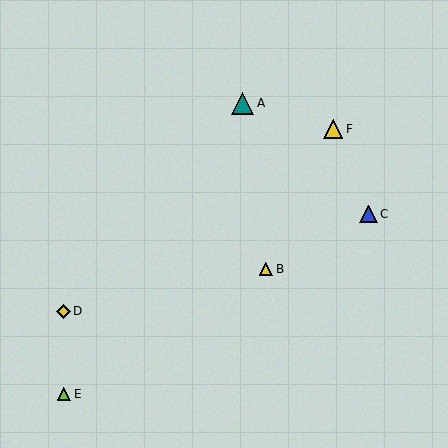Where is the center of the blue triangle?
The center of the blue triangle is at (368, 214).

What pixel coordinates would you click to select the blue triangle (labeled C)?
Click at (368, 214) to select the blue triangle C.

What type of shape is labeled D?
Shape D is a yellow diamond.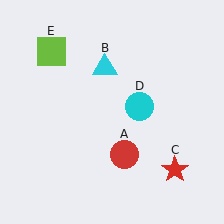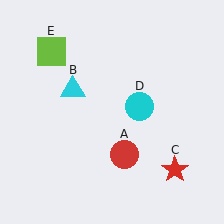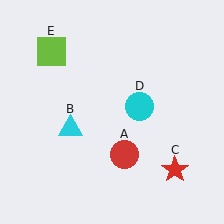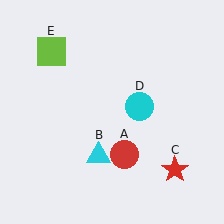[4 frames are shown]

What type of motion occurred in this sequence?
The cyan triangle (object B) rotated counterclockwise around the center of the scene.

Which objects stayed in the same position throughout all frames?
Red circle (object A) and red star (object C) and cyan circle (object D) and lime square (object E) remained stationary.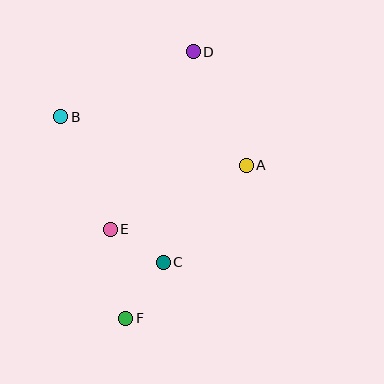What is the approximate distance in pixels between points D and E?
The distance between D and E is approximately 196 pixels.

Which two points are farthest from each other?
Points D and F are farthest from each other.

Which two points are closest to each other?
Points C and E are closest to each other.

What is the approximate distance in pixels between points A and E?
The distance between A and E is approximately 150 pixels.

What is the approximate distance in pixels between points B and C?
The distance between B and C is approximately 178 pixels.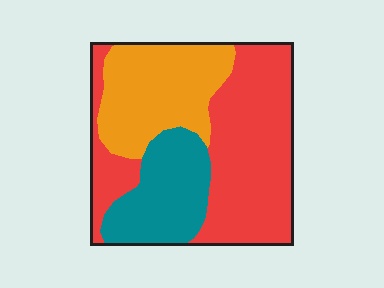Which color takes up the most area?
Red, at roughly 50%.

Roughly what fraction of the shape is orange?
Orange takes up about one quarter (1/4) of the shape.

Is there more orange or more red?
Red.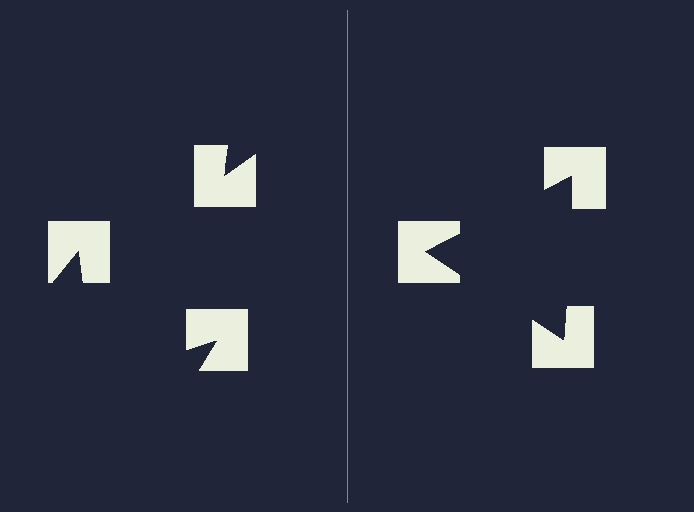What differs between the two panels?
The notched squares are positioned identically on both sides; only the wedge orientations differ. On the right they align to a triangle; on the left they are misaligned.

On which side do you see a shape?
An illusory triangle appears on the right side. On the left side the wedge cuts are rotated, so no coherent shape forms.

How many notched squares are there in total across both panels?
6 — 3 on each side.